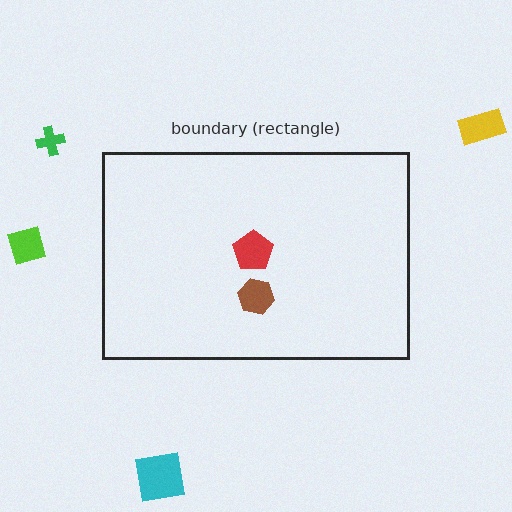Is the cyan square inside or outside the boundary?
Outside.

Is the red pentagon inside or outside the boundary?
Inside.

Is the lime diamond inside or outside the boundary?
Outside.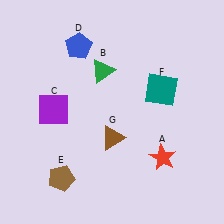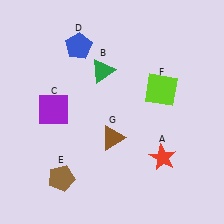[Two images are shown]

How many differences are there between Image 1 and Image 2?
There is 1 difference between the two images.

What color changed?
The square (F) changed from teal in Image 1 to lime in Image 2.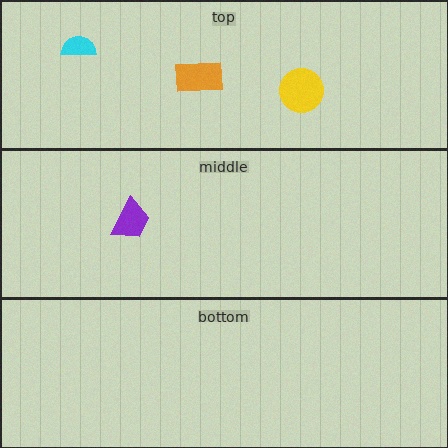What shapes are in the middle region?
The purple trapezoid.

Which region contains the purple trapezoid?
The middle region.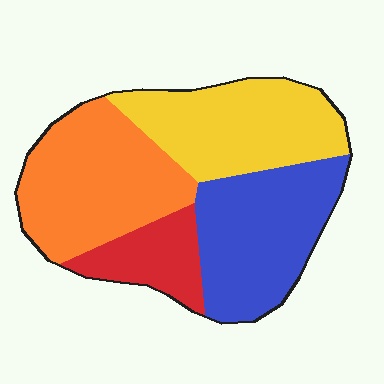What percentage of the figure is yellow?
Yellow covers roughly 30% of the figure.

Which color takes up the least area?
Red, at roughly 15%.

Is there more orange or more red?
Orange.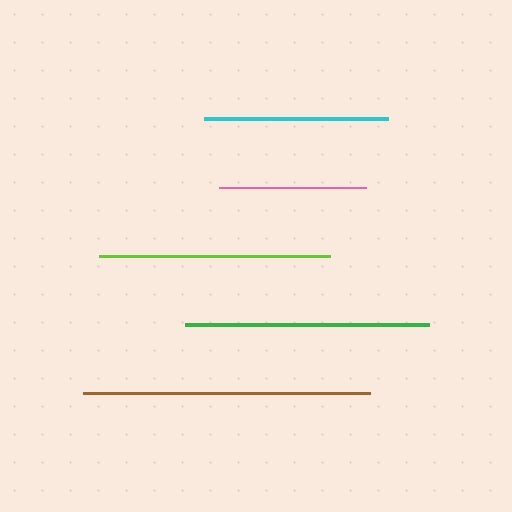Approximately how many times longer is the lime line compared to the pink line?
The lime line is approximately 1.6 times the length of the pink line.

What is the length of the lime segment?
The lime segment is approximately 231 pixels long.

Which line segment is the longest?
The brown line is the longest at approximately 287 pixels.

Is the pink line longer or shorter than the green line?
The green line is longer than the pink line.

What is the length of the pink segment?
The pink segment is approximately 147 pixels long.